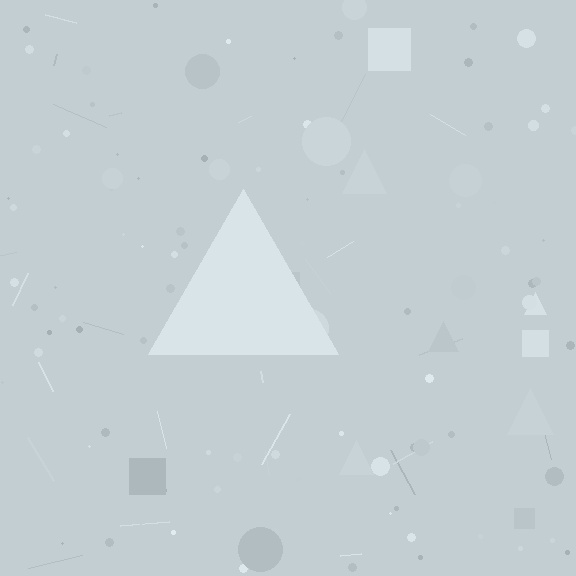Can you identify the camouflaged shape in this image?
The camouflaged shape is a triangle.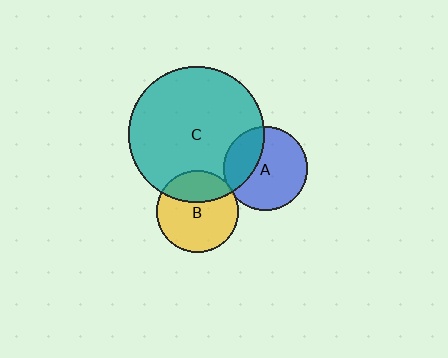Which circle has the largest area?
Circle C (teal).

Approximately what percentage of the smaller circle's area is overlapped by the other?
Approximately 30%.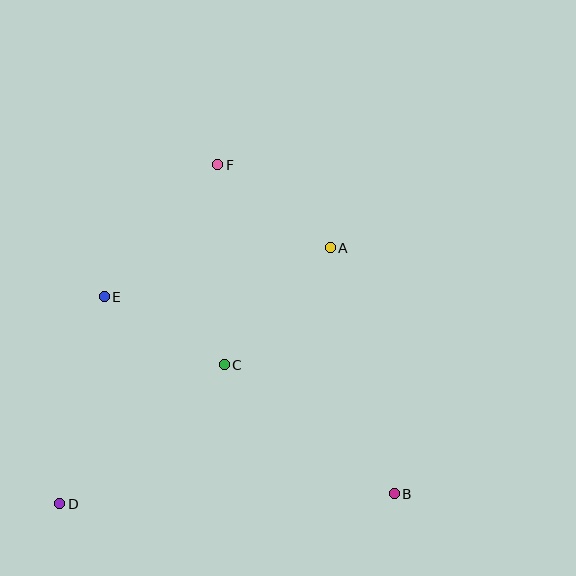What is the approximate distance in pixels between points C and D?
The distance between C and D is approximately 215 pixels.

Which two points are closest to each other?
Points C and E are closest to each other.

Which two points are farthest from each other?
Points D and F are farthest from each other.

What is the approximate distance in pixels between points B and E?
The distance between B and E is approximately 351 pixels.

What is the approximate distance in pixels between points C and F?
The distance between C and F is approximately 200 pixels.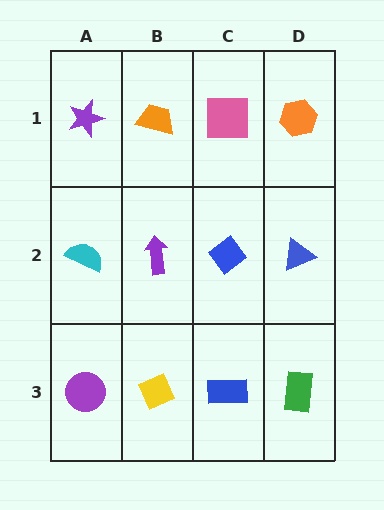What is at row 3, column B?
A yellow diamond.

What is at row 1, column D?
An orange hexagon.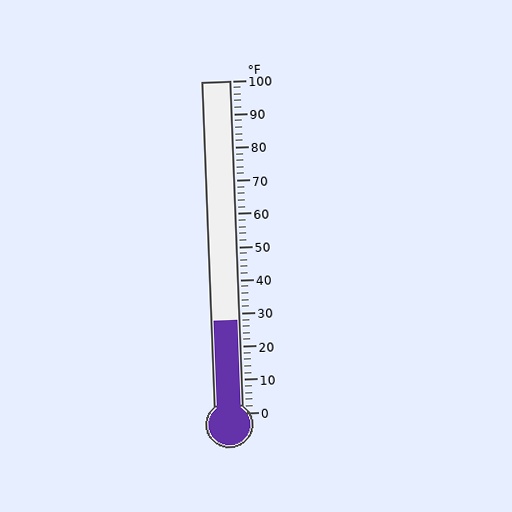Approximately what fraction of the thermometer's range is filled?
The thermometer is filled to approximately 30% of its range.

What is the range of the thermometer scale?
The thermometer scale ranges from 0°F to 100°F.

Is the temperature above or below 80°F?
The temperature is below 80°F.